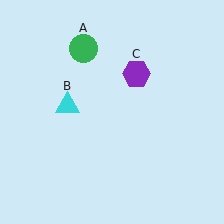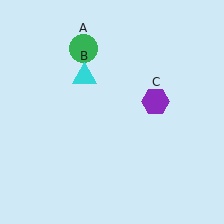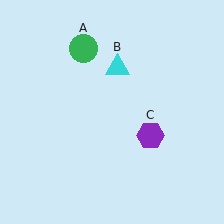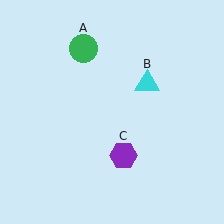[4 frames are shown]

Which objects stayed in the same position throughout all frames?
Green circle (object A) remained stationary.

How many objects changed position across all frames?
2 objects changed position: cyan triangle (object B), purple hexagon (object C).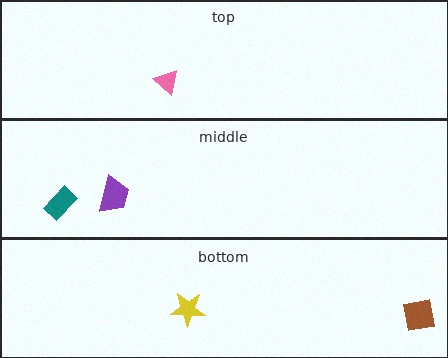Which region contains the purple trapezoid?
The middle region.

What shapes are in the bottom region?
The brown square, the yellow star.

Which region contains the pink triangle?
The top region.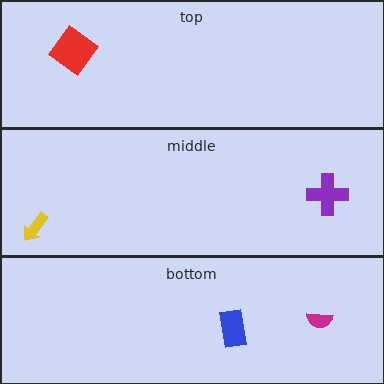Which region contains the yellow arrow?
The middle region.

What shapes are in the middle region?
The purple cross, the yellow arrow.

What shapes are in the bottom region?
The blue rectangle, the magenta semicircle.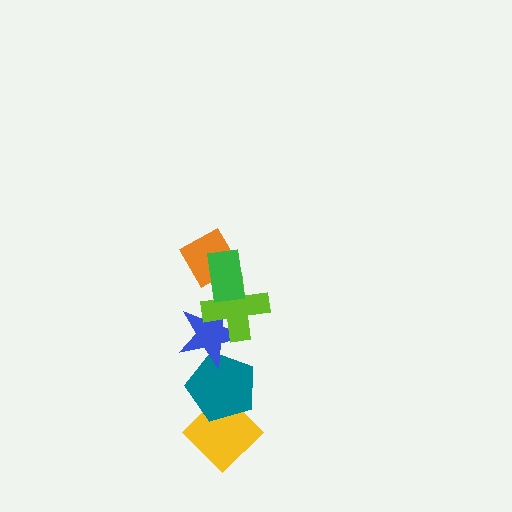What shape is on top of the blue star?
The lime cross is on top of the blue star.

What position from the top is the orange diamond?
The orange diamond is 2nd from the top.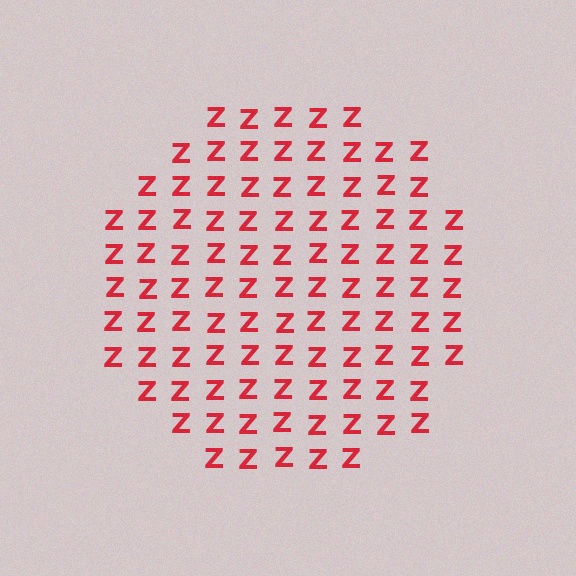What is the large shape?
The large shape is a circle.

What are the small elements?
The small elements are letter Z's.